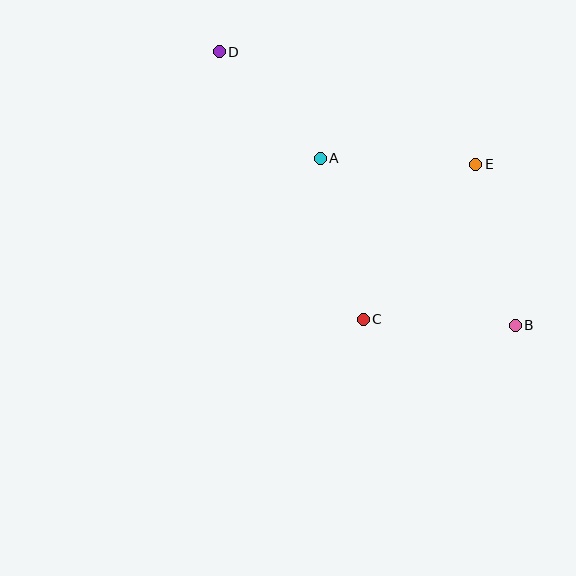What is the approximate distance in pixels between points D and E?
The distance between D and E is approximately 280 pixels.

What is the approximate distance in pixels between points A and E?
The distance between A and E is approximately 156 pixels.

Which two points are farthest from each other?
Points B and D are farthest from each other.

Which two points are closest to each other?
Points A and D are closest to each other.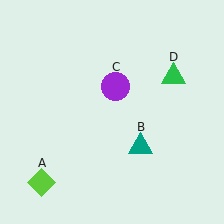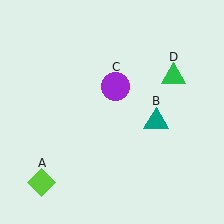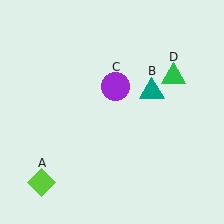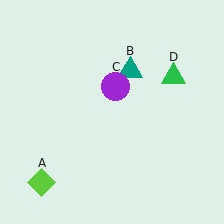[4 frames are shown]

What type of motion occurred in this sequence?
The teal triangle (object B) rotated counterclockwise around the center of the scene.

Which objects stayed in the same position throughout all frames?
Lime diamond (object A) and purple circle (object C) and green triangle (object D) remained stationary.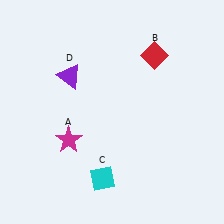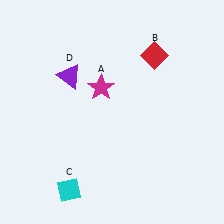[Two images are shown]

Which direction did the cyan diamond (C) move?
The cyan diamond (C) moved left.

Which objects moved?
The objects that moved are: the magenta star (A), the cyan diamond (C).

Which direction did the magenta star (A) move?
The magenta star (A) moved up.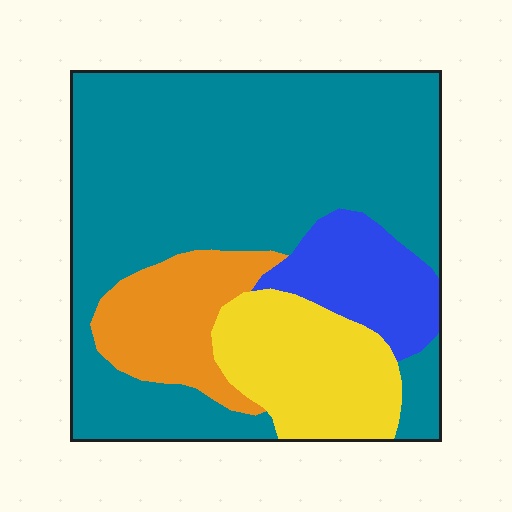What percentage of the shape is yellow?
Yellow takes up about one sixth (1/6) of the shape.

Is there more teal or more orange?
Teal.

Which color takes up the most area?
Teal, at roughly 60%.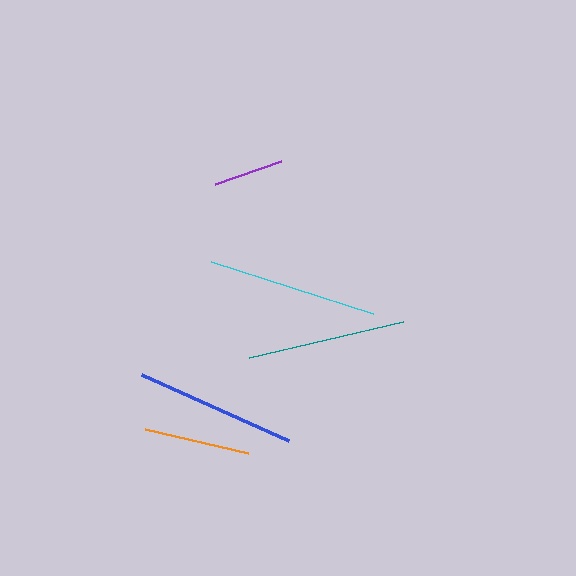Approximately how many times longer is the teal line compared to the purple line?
The teal line is approximately 2.2 times the length of the purple line.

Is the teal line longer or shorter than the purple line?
The teal line is longer than the purple line.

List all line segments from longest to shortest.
From longest to shortest: cyan, blue, teal, orange, purple.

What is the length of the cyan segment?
The cyan segment is approximately 170 pixels long.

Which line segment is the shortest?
The purple line is the shortest at approximately 70 pixels.